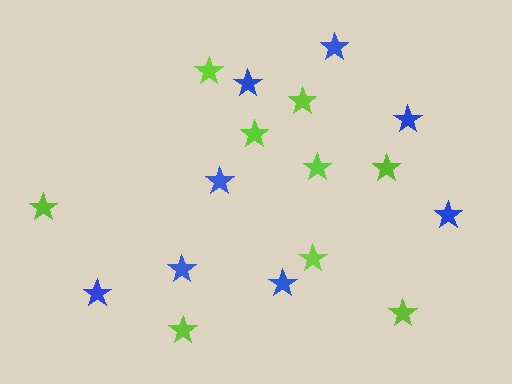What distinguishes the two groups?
There are 2 groups: one group of lime stars (9) and one group of blue stars (8).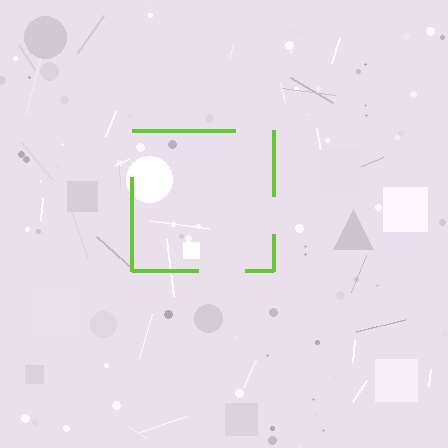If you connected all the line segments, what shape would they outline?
They would outline a square.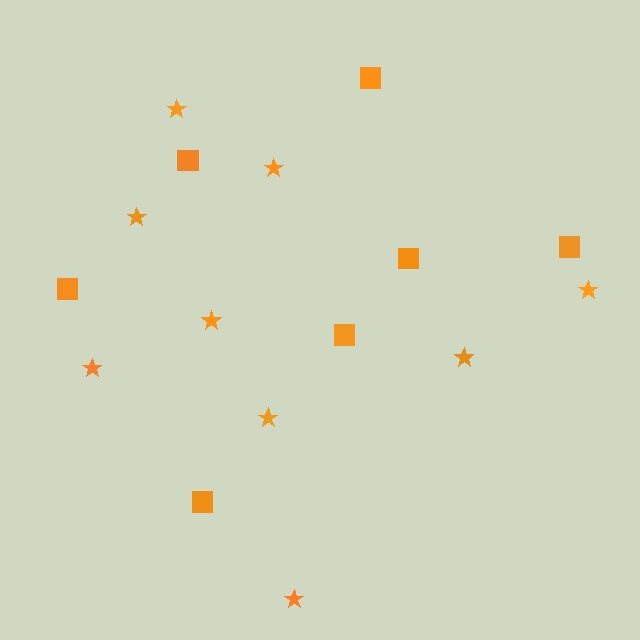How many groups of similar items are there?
There are 2 groups: one group of squares (7) and one group of stars (9).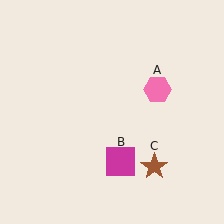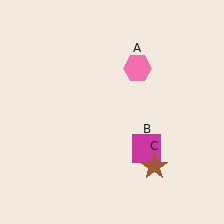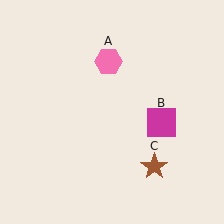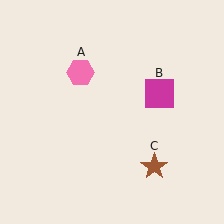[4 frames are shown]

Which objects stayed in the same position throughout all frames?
Brown star (object C) remained stationary.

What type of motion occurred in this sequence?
The pink hexagon (object A), magenta square (object B) rotated counterclockwise around the center of the scene.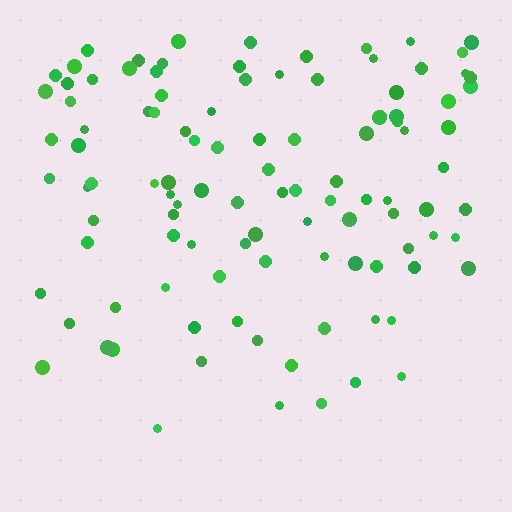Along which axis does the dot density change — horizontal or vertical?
Vertical.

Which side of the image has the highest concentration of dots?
The top.